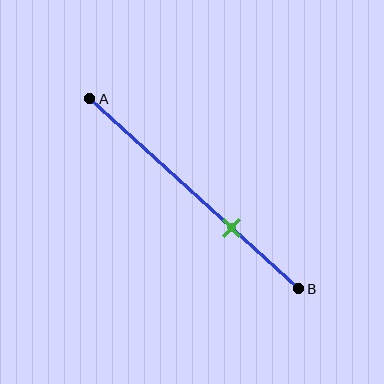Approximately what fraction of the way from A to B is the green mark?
The green mark is approximately 70% of the way from A to B.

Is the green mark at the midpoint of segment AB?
No, the mark is at about 70% from A, not at the 50% midpoint.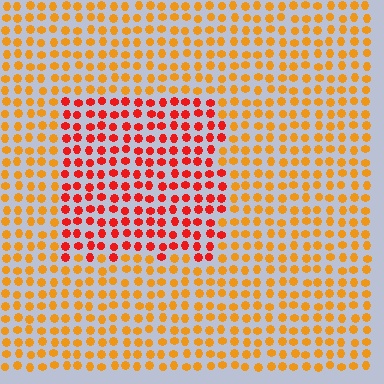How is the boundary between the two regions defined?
The boundary is defined purely by a slight shift in hue (about 36 degrees). Spacing, size, and orientation are identical on both sides.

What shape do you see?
I see a rectangle.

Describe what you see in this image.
The image is filled with small orange elements in a uniform arrangement. A rectangle-shaped region is visible where the elements are tinted to a slightly different hue, forming a subtle color boundary.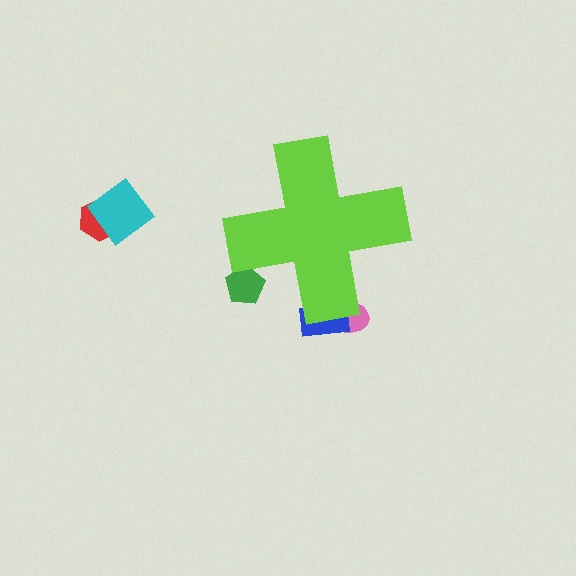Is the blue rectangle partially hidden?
Yes, the blue rectangle is partially hidden behind the lime cross.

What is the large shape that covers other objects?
A lime cross.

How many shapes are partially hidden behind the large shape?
3 shapes are partially hidden.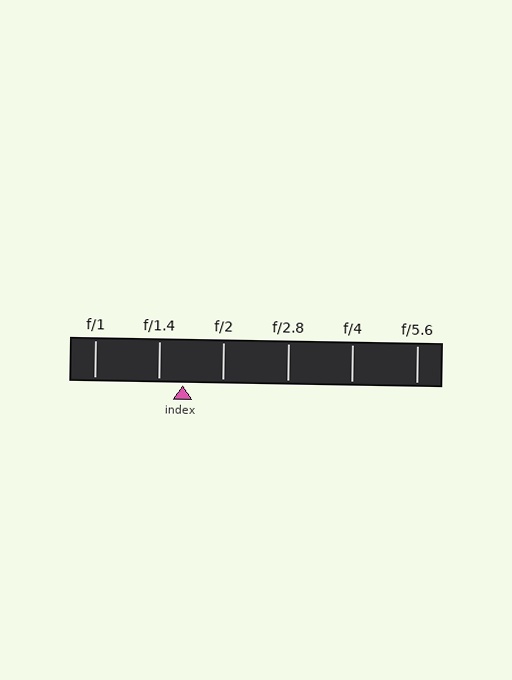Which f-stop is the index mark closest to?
The index mark is closest to f/1.4.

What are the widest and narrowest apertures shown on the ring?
The widest aperture shown is f/1 and the narrowest is f/5.6.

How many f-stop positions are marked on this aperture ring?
There are 6 f-stop positions marked.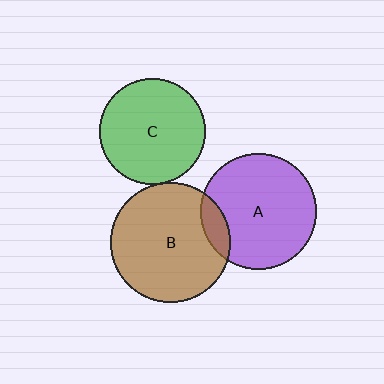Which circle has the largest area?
Circle B (brown).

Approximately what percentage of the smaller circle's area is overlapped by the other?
Approximately 5%.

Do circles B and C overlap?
Yes.